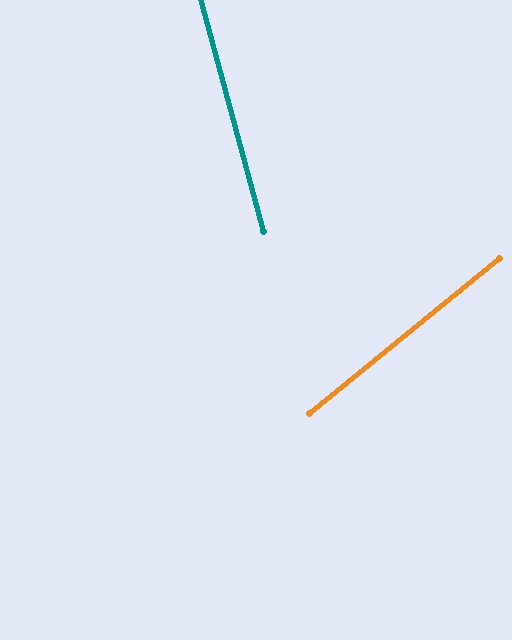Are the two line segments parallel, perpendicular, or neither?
Neither parallel nor perpendicular — they differ by about 66°.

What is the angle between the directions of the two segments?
Approximately 66 degrees.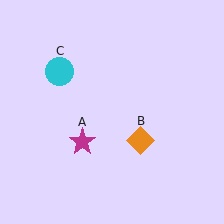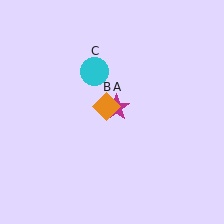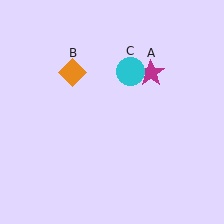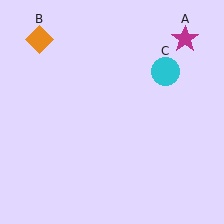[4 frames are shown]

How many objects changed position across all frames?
3 objects changed position: magenta star (object A), orange diamond (object B), cyan circle (object C).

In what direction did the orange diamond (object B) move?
The orange diamond (object B) moved up and to the left.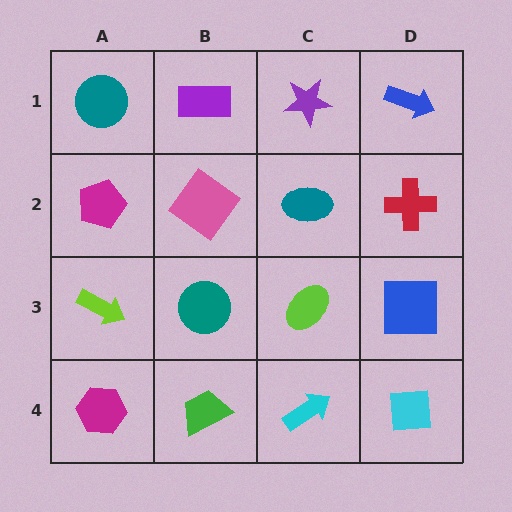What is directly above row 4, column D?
A blue square.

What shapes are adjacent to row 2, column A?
A teal circle (row 1, column A), a lime arrow (row 3, column A), a pink diamond (row 2, column B).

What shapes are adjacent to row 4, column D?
A blue square (row 3, column D), a cyan arrow (row 4, column C).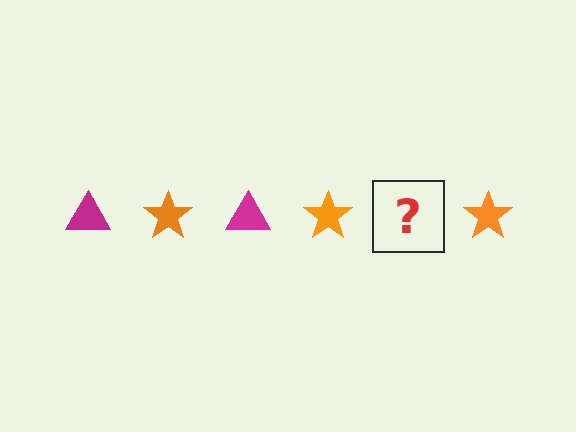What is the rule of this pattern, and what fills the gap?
The rule is that the pattern alternates between magenta triangle and orange star. The gap should be filled with a magenta triangle.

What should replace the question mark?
The question mark should be replaced with a magenta triangle.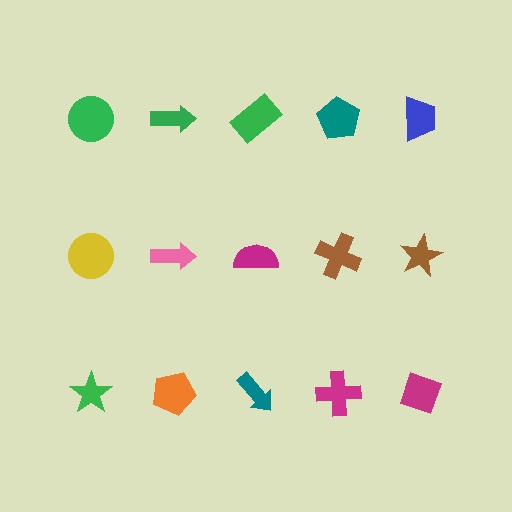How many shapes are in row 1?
5 shapes.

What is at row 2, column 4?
A brown cross.